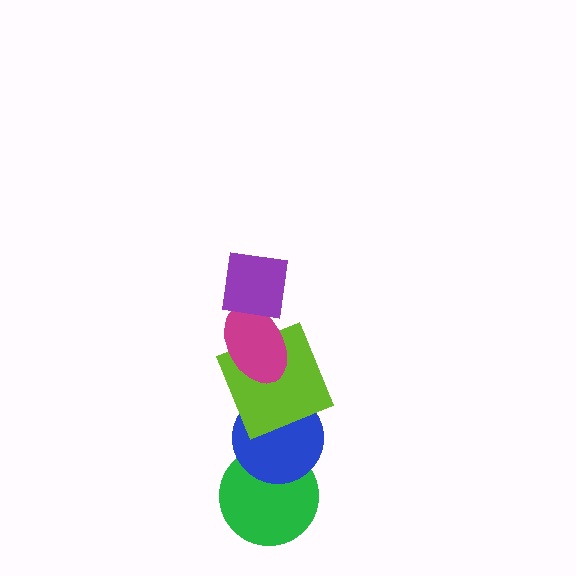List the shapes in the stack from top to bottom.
From top to bottom: the purple square, the magenta ellipse, the lime square, the blue circle, the green circle.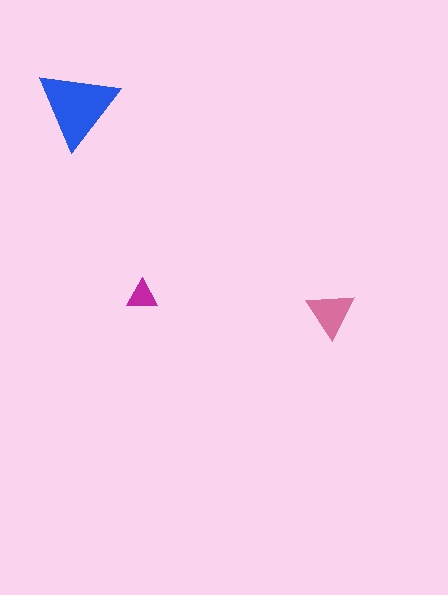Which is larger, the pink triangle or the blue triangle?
The blue one.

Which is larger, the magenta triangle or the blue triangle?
The blue one.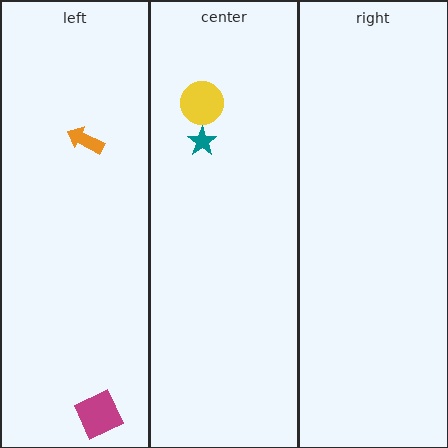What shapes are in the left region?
The orange arrow, the magenta square.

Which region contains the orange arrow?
The left region.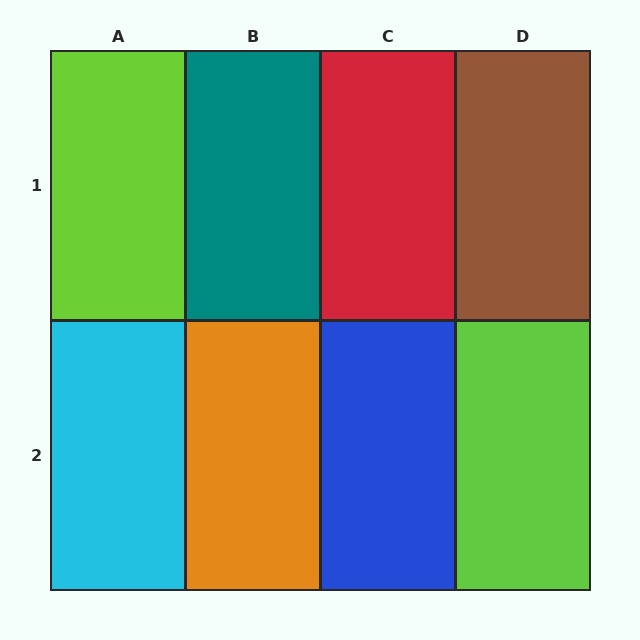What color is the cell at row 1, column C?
Red.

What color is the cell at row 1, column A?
Lime.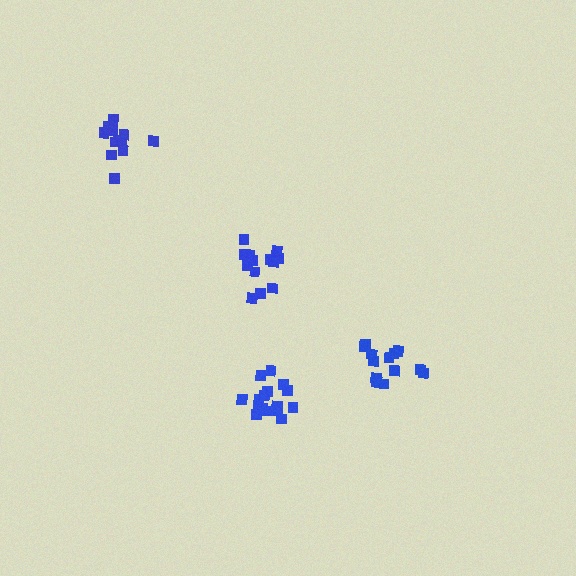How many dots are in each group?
Group 1: 13 dots, Group 2: 18 dots, Group 3: 12 dots, Group 4: 14 dots (57 total).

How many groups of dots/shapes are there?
There are 4 groups.